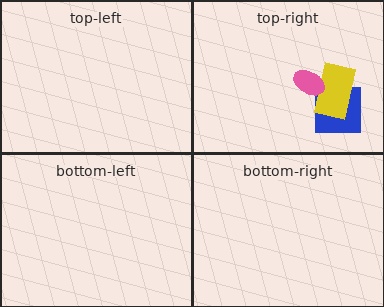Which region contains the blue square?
The top-right region.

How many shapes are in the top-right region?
3.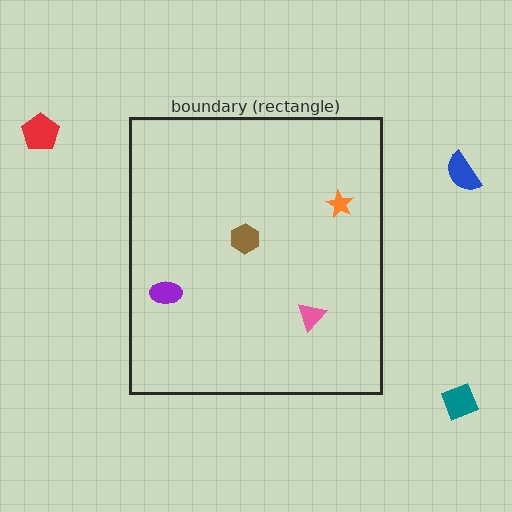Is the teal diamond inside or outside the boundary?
Outside.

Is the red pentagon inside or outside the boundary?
Outside.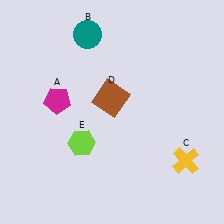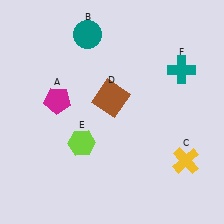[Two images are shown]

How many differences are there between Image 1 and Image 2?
There is 1 difference between the two images.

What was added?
A teal cross (F) was added in Image 2.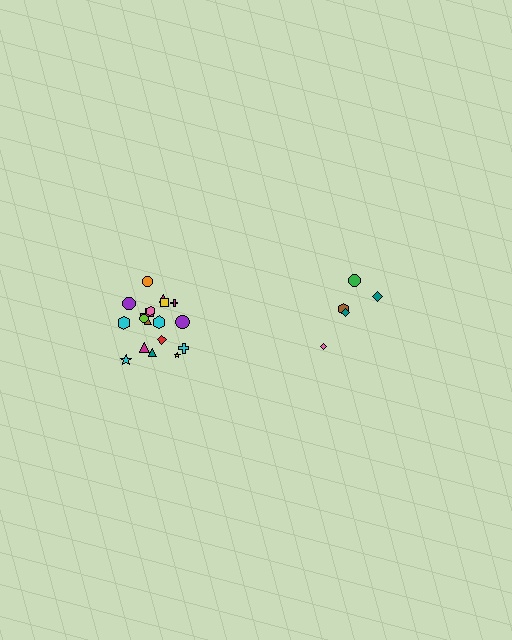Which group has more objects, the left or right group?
The left group.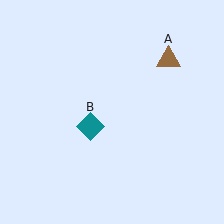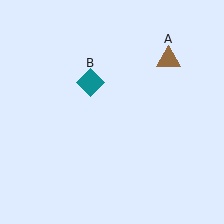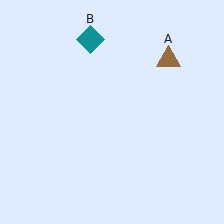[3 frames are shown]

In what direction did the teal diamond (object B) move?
The teal diamond (object B) moved up.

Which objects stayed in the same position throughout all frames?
Brown triangle (object A) remained stationary.